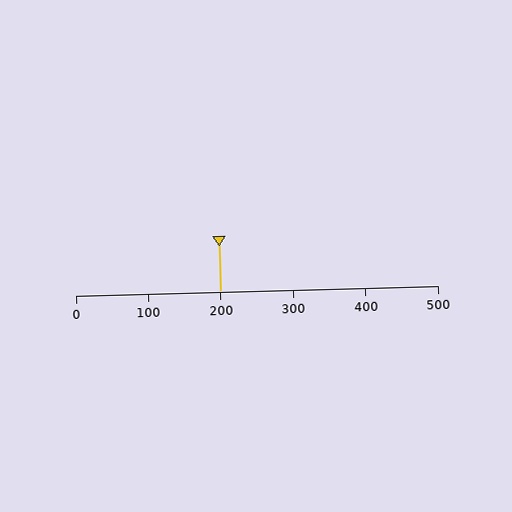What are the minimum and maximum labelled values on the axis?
The axis runs from 0 to 500.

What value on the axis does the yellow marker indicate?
The marker indicates approximately 200.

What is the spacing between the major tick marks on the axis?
The major ticks are spaced 100 apart.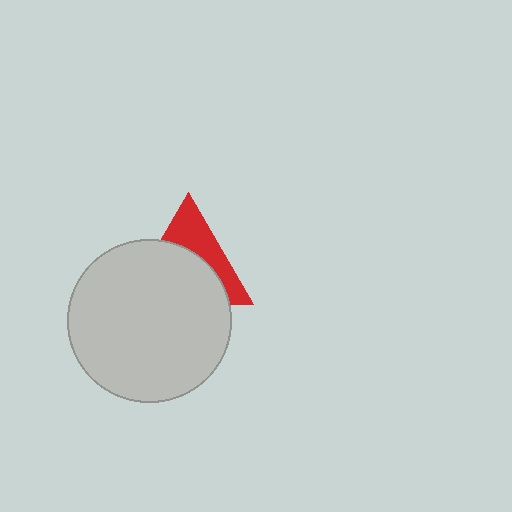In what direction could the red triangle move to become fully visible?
The red triangle could move up. That would shift it out from behind the light gray circle entirely.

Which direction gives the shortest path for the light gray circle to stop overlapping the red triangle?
Moving down gives the shortest separation.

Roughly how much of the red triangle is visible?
A small part of it is visible (roughly 39%).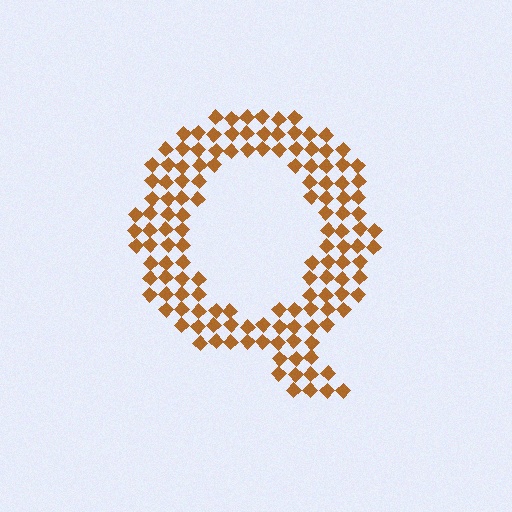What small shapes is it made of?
It is made of small diamonds.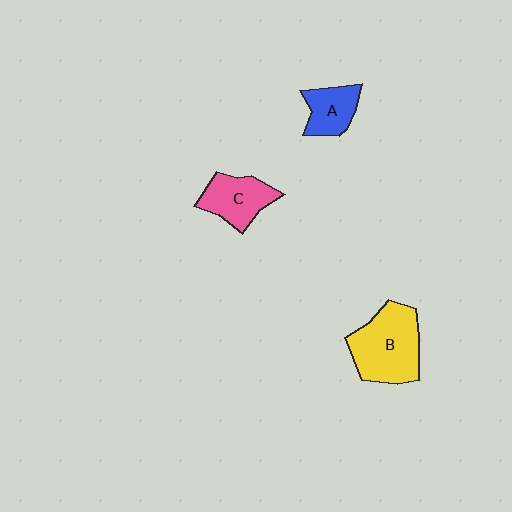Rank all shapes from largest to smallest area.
From largest to smallest: B (yellow), C (pink), A (blue).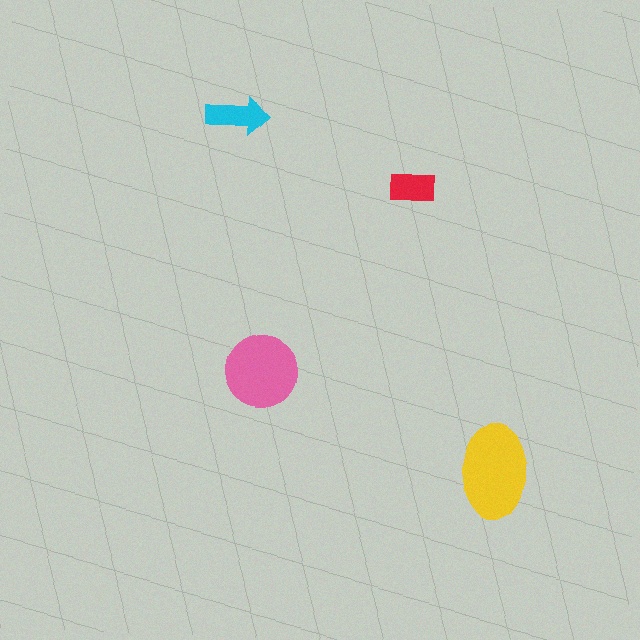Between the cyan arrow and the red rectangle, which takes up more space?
The cyan arrow.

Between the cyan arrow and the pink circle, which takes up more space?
The pink circle.